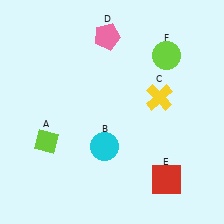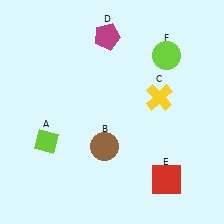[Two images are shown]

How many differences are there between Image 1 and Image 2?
There are 2 differences between the two images.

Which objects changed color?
B changed from cyan to brown. D changed from pink to magenta.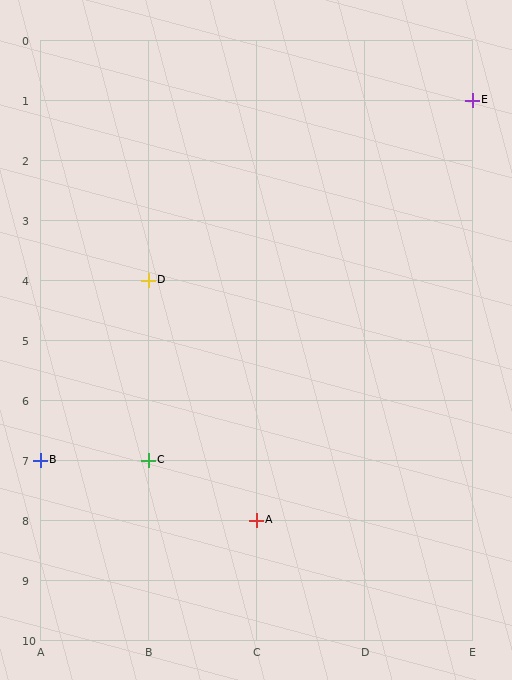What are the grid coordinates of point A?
Point A is at grid coordinates (C, 8).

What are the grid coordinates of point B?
Point B is at grid coordinates (A, 7).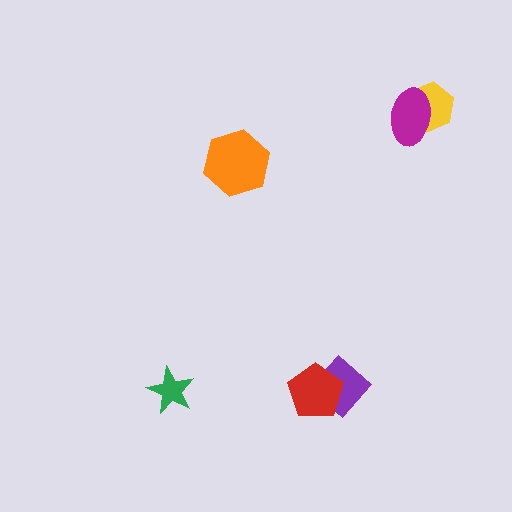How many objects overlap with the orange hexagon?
0 objects overlap with the orange hexagon.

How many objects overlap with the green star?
0 objects overlap with the green star.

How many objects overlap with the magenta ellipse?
1 object overlaps with the magenta ellipse.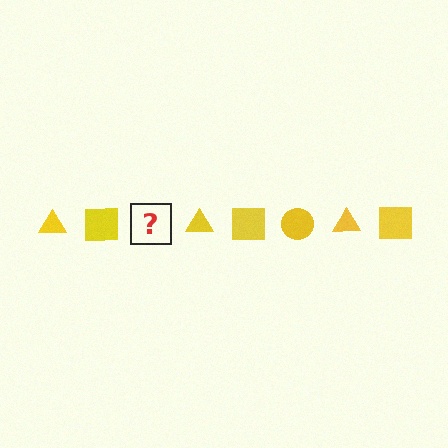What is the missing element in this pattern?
The missing element is a yellow circle.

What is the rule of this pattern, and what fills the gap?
The rule is that the pattern cycles through triangle, square, circle shapes in yellow. The gap should be filled with a yellow circle.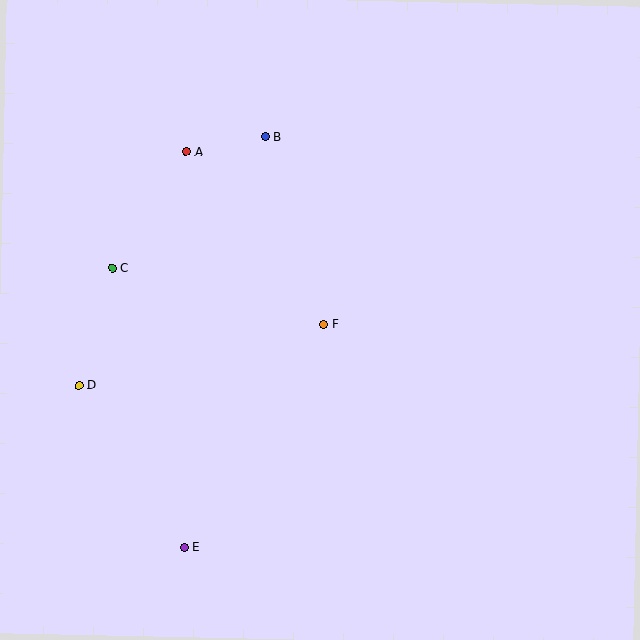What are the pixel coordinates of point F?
Point F is at (324, 325).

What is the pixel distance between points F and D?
The distance between F and D is 252 pixels.